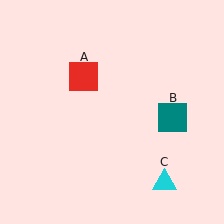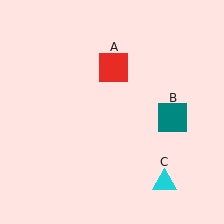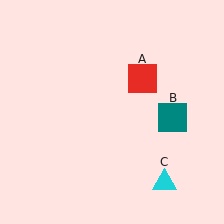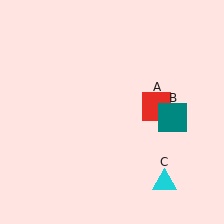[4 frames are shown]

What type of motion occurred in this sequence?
The red square (object A) rotated clockwise around the center of the scene.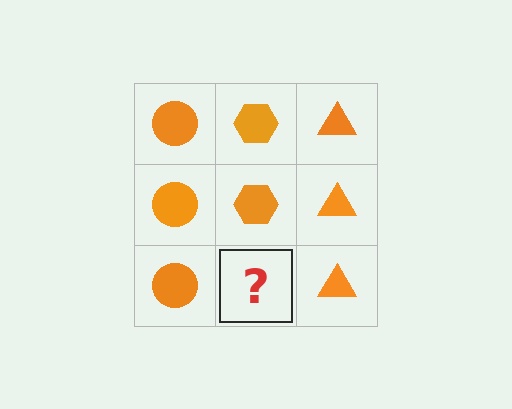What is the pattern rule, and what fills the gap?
The rule is that each column has a consistent shape. The gap should be filled with an orange hexagon.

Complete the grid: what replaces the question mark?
The question mark should be replaced with an orange hexagon.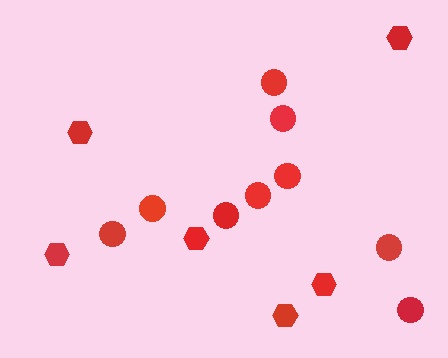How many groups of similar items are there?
There are 2 groups: one group of hexagons (6) and one group of circles (9).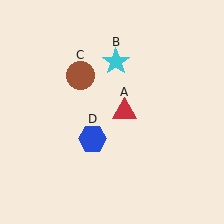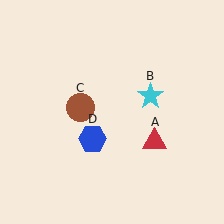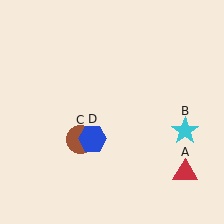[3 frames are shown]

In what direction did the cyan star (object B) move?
The cyan star (object B) moved down and to the right.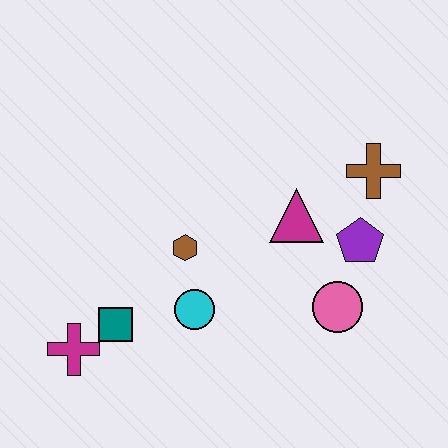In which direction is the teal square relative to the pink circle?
The teal square is to the left of the pink circle.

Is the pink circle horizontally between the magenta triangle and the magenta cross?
No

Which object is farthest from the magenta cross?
The brown cross is farthest from the magenta cross.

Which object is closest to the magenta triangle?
The purple pentagon is closest to the magenta triangle.